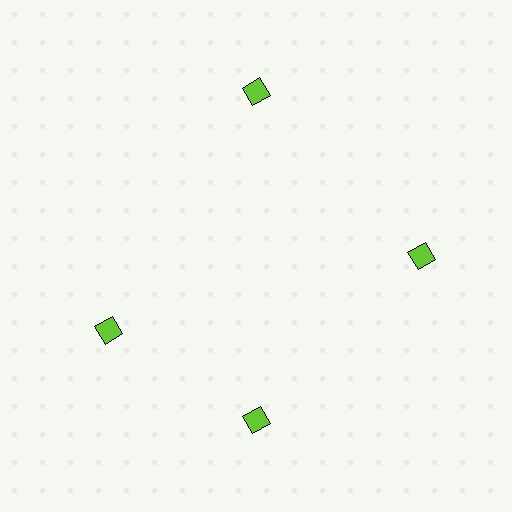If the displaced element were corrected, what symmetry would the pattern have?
It would have 4-fold rotational symmetry — the pattern would map onto itself every 90 degrees.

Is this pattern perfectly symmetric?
No. The 4 lime diamonds are arranged in a ring, but one element near the 9 o'clock position is rotated out of alignment along the ring, breaking the 4-fold rotational symmetry.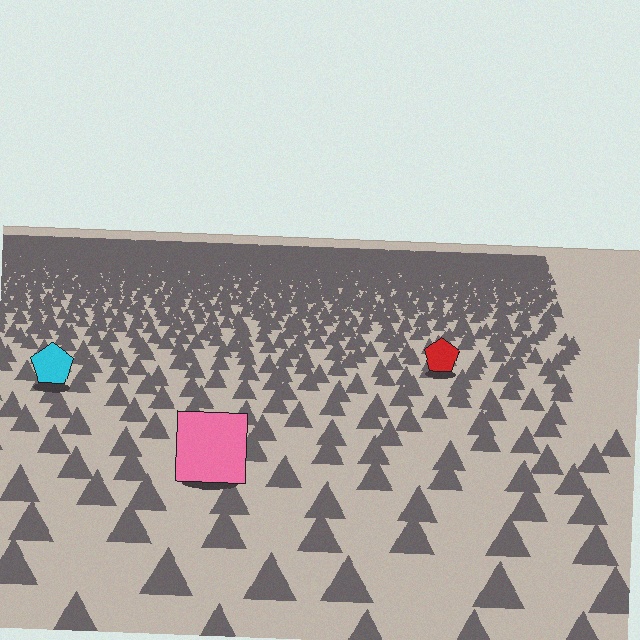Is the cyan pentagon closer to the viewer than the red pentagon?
Yes. The cyan pentagon is closer — you can tell from the texture gradient: the ground texture is coarser near it.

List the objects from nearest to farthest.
From nearest to farthest: the pink square, the cyan pentagon, the red pentagon.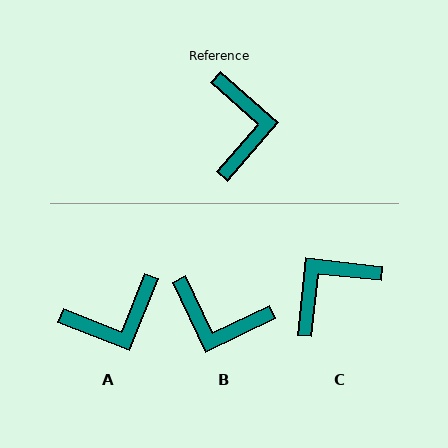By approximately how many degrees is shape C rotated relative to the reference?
Approximately 125 degrees counter-clockwise.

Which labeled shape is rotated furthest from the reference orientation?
C, about 125 degrees away.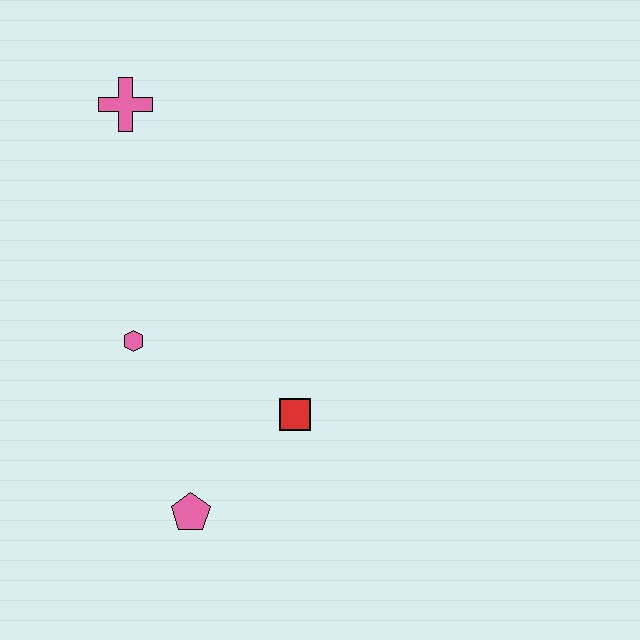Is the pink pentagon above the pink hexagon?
No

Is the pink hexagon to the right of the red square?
No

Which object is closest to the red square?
The pink pentagon is closest to the red square.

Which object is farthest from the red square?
The pink cross is farthest from the red square.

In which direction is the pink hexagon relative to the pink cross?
The pink hexagon is below the pink cross.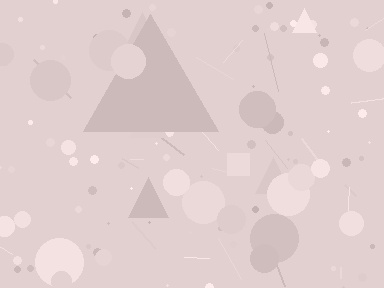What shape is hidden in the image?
A triangle is hidden in the image.